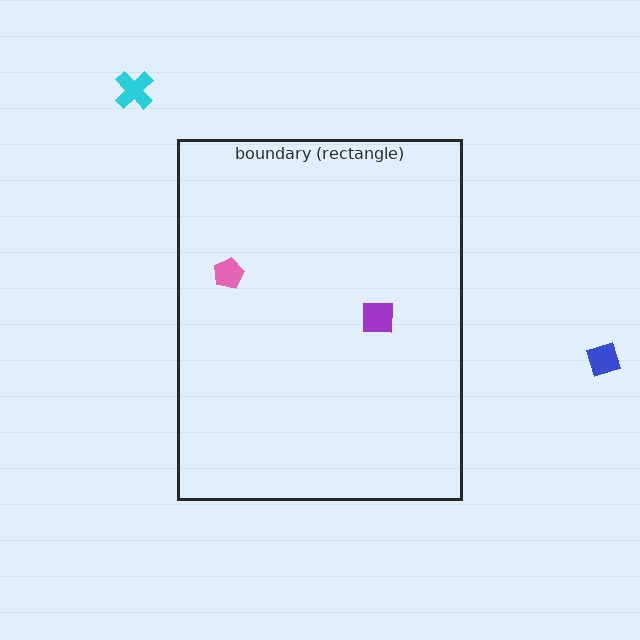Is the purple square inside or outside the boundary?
Inside.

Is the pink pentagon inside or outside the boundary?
Inside.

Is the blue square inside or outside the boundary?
Outside.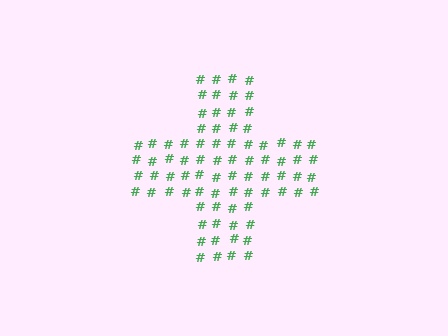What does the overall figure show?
The overall figure shows a cross.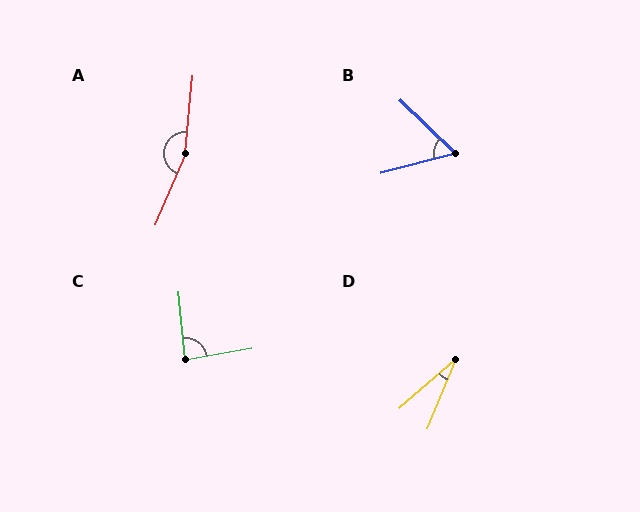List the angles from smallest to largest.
D (27°), B (58°), C (85°), A (163°).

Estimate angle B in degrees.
Approximately 58 degrees.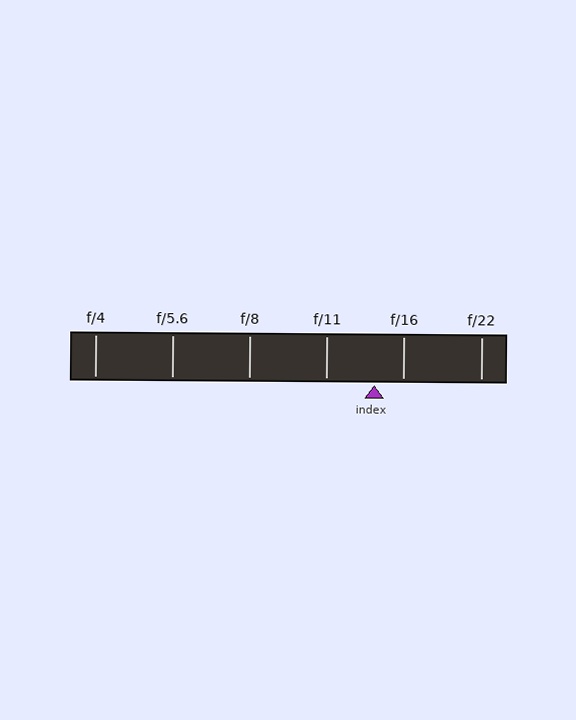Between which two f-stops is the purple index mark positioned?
The index mark is between f/11 and f/16.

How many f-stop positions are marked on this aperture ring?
There are 6 f-stop positions marked.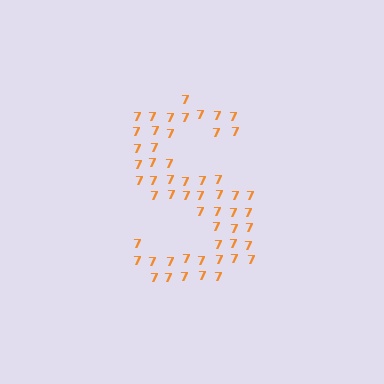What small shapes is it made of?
It is made of small digit 7's.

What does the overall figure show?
The overall figure shows the letter S.